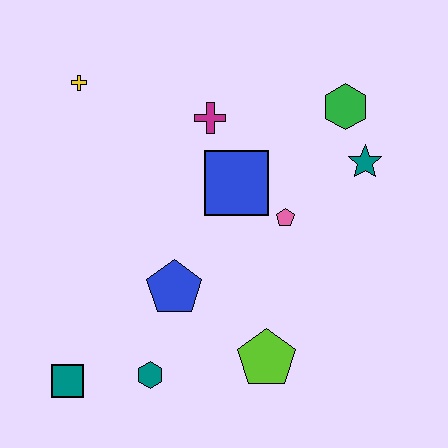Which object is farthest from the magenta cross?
The teal square is farthest from the magenta cross.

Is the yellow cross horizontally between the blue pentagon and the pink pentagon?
No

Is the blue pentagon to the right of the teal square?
Yes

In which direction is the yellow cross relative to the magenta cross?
The yellow cross is to the left of the magenta cross.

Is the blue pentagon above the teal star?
No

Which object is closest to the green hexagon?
The teal star is closest to the green hexagon.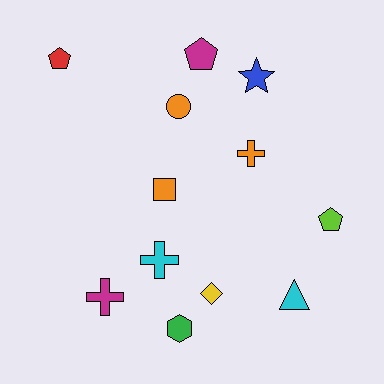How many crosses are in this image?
There are 3 crosses.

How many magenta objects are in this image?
There are 2 magenta objects.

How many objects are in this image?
There are 12 objects.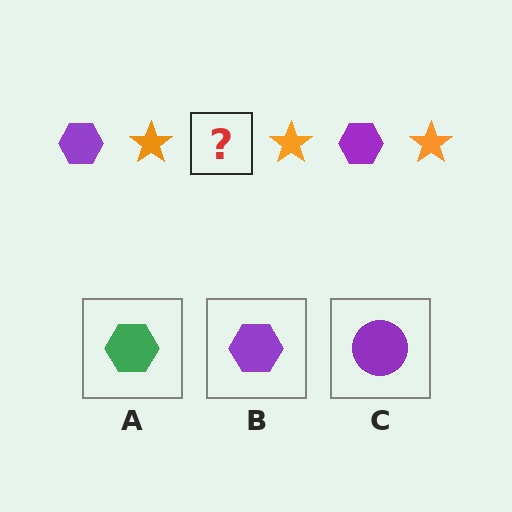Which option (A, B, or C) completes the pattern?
B.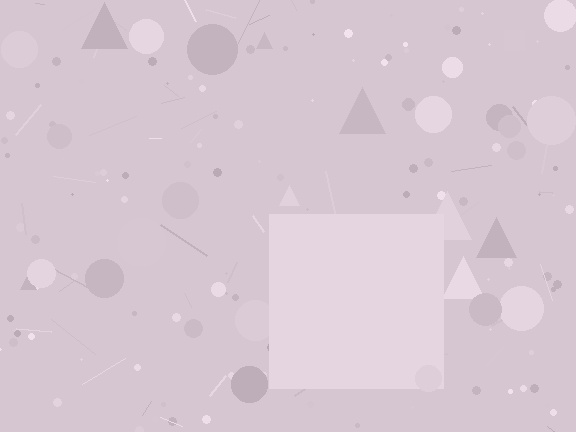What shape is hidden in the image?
A square is hidden in the image.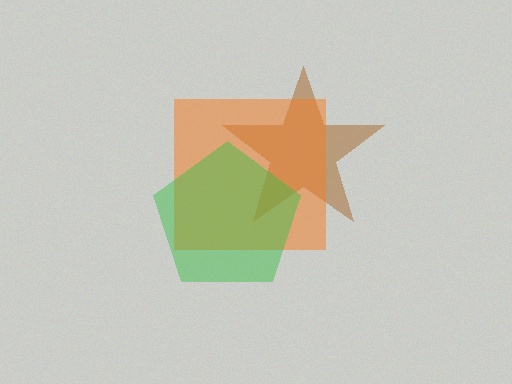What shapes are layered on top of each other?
The layered shapes are: a brown star, an orange square, a green pentagon.